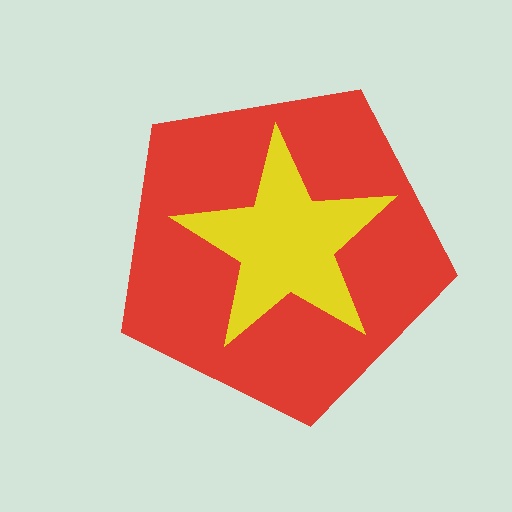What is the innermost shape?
The yellow star.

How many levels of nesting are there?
2.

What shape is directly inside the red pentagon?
The yellow star.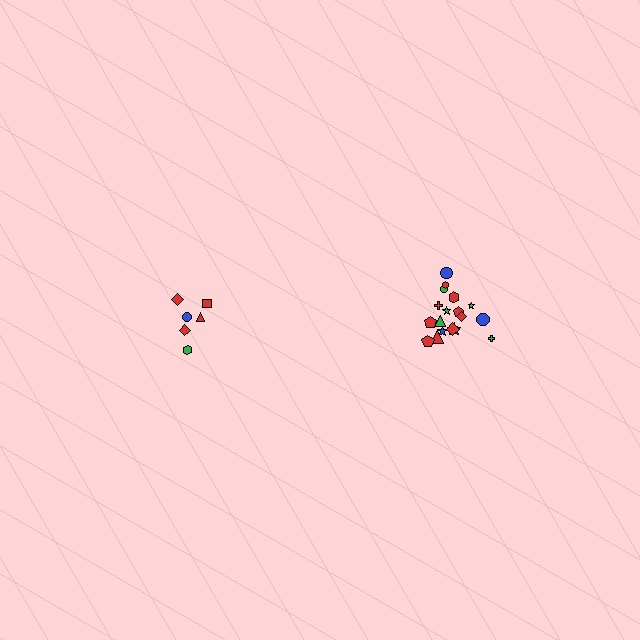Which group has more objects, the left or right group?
The right group.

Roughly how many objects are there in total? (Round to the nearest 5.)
Roughly 25 objects in total.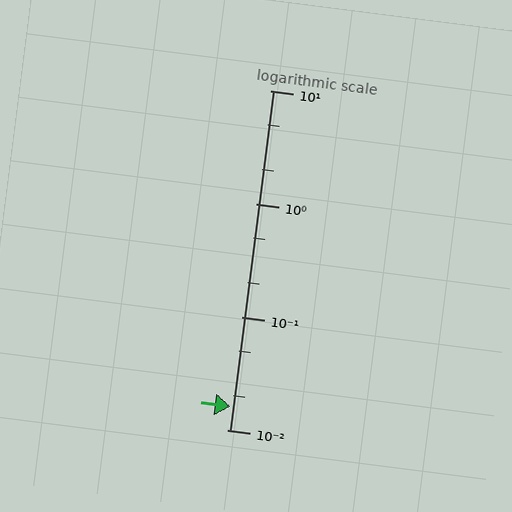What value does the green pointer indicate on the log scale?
The pointer indicates approximately 0.016.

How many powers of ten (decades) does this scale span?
The scale spans 3 decades, from 0.01 to 10.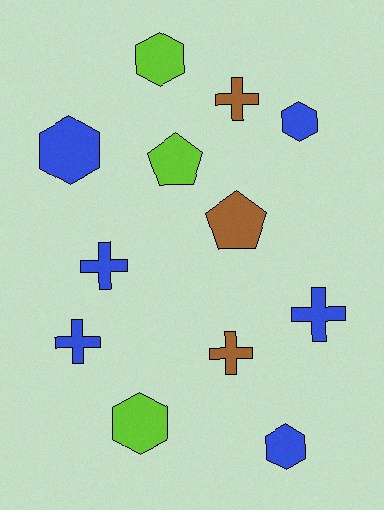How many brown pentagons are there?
There is 1 brown pentagon.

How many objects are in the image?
There are 12 objects.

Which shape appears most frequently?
Hexagon, with 5 objects.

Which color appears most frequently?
Blue, with 6 objects.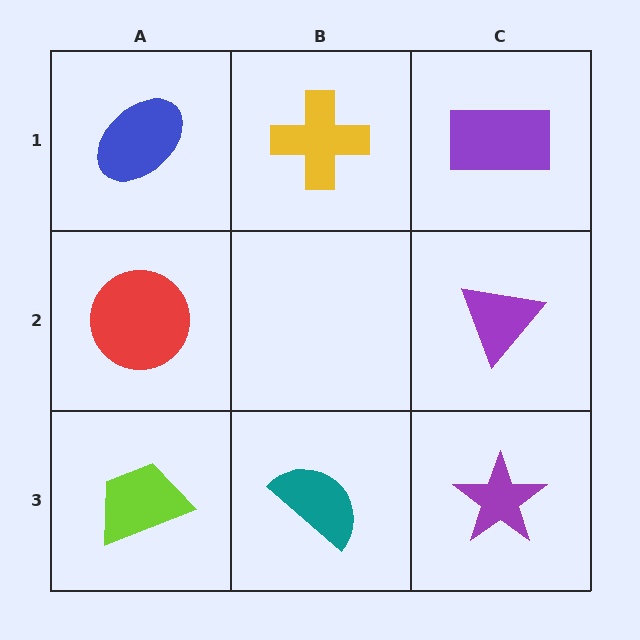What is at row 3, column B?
A teal semicircle.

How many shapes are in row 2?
2 shapes.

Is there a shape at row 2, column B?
No, that cell is empty.